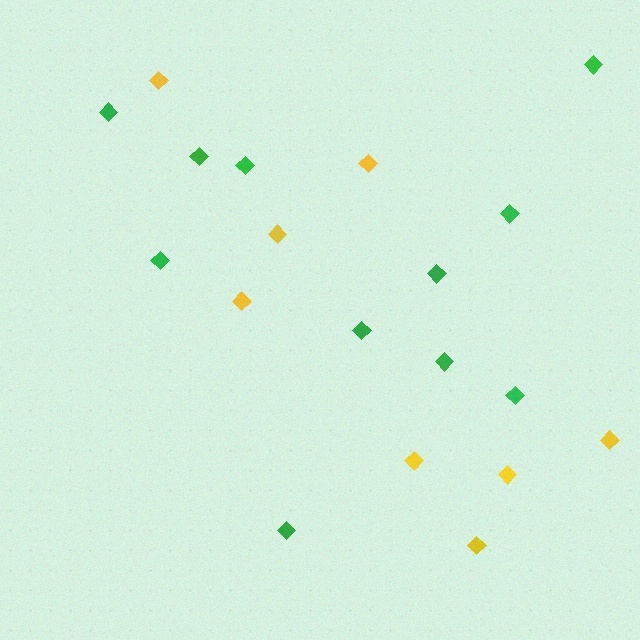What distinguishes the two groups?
There are 2 groups: one group of yellow diamonds (8) and one group of green diamonds (11).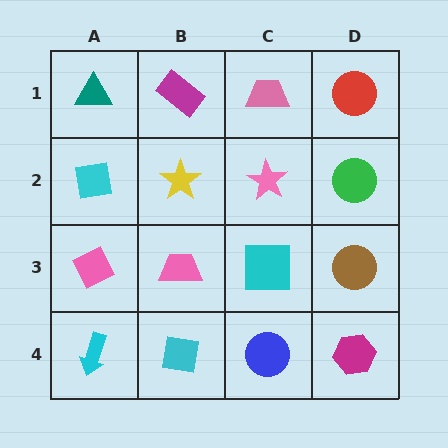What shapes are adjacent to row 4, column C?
A cyan square (row 3, column C), a cyan square (row 4, column B), a magenta hexagon (row 4, column D).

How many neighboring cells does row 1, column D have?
2.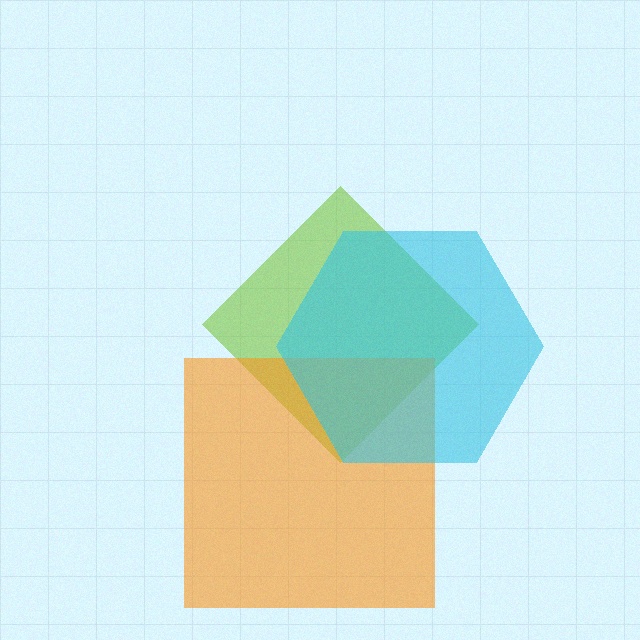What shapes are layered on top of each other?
The layered shapes are: a lime diamond, an orange square, a cyan hexagon.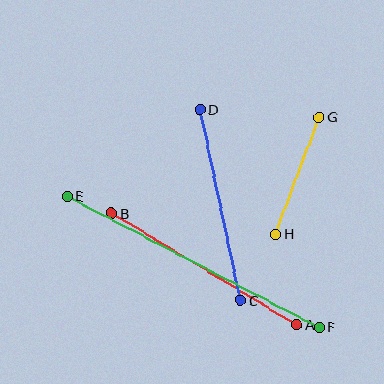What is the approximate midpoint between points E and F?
The midpoint is at approximately (193, 262) pixels.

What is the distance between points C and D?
The distance is approximately 195 pixels.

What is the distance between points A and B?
The distance is approximately 215 pixels.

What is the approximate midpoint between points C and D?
The midpoint is at approximately (220, 205) pixels.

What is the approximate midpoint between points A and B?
The midpoint is at approximately (204, 269) pixels.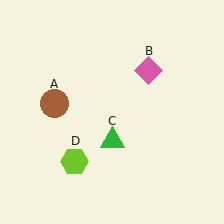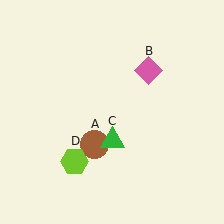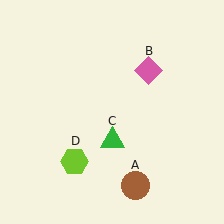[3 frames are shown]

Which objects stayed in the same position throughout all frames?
Pink diamond (object B) and green triangle (object C) and lime hexagon (object D) remained stationary.